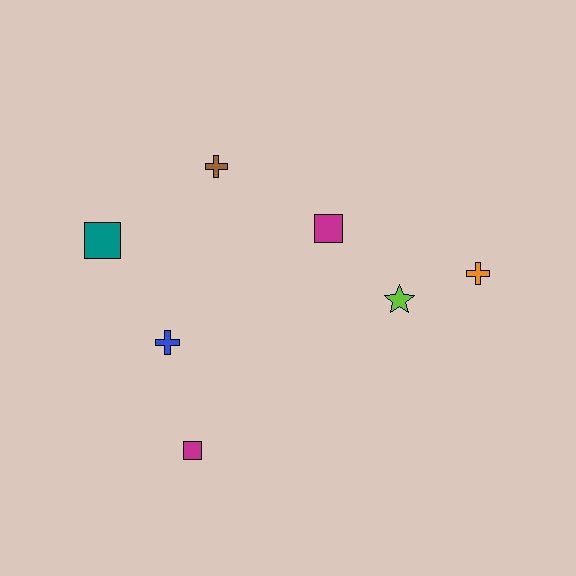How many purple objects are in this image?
There are no purple objects.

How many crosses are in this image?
There are 3 crosses.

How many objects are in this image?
There are 7 objects.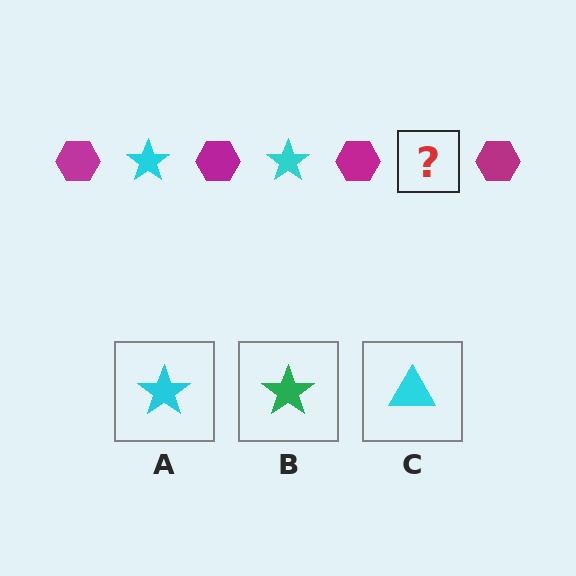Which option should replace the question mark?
Option A.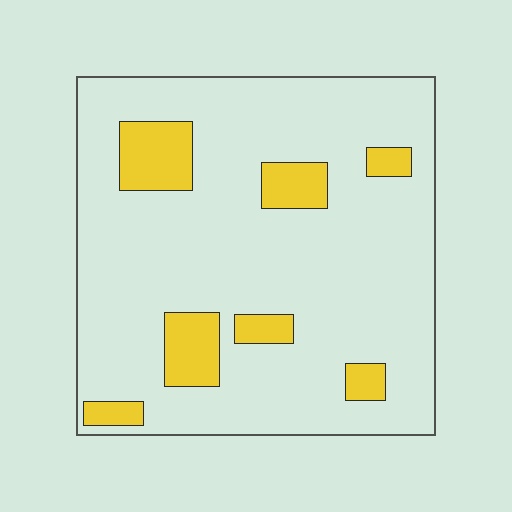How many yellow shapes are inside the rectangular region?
7.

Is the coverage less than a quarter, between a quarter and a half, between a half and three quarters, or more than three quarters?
Less than a quarter.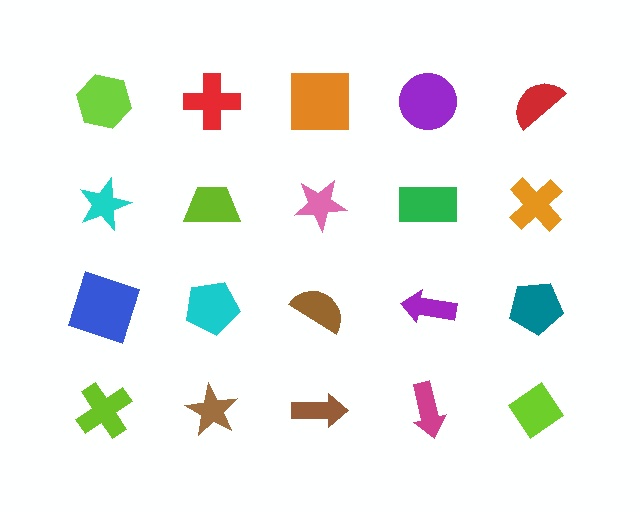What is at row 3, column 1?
A blue square.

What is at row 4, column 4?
A magenta arrow.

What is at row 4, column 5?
A lime diamond.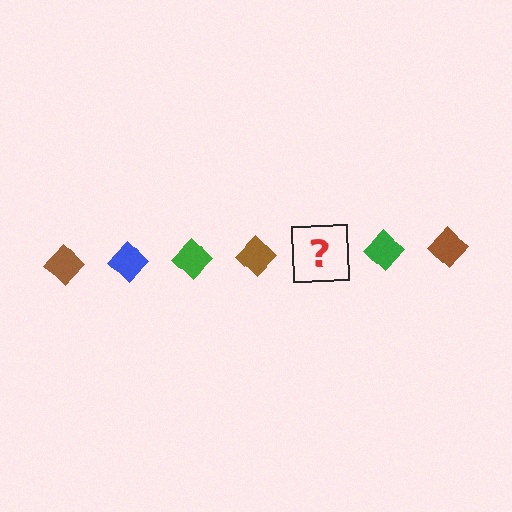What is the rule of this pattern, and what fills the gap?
The rule is that the pattern cycles through brown, blue, green diamonds. The gap should be filled with a blue diamond.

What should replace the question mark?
The question mark should be replaced with a blue diamond.